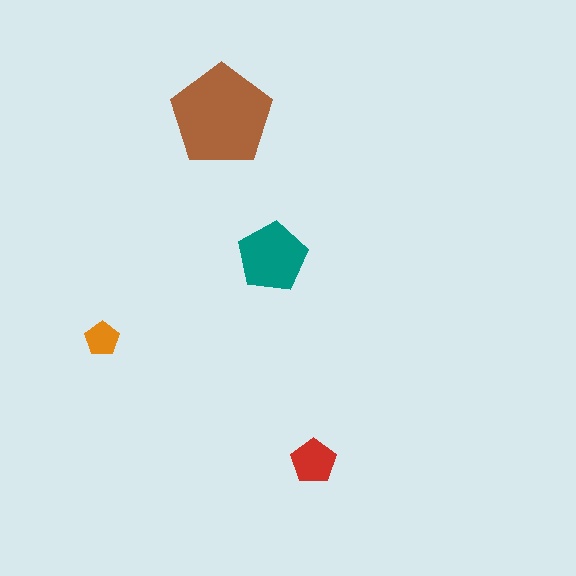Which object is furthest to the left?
The orange pentagon is leftmost.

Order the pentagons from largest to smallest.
the brown one, the teal one, the red one, the orange one.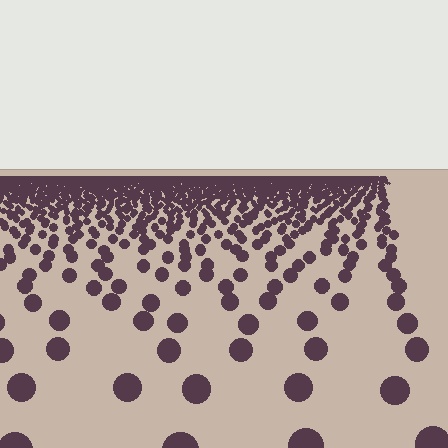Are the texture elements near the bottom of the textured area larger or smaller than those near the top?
Larger. Near the bottom, elements are closer to the viewer and appear at a bigger on-screen size.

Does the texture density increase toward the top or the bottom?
Density increases toward the top.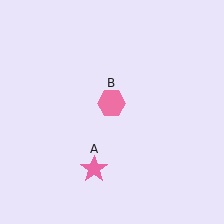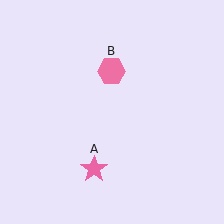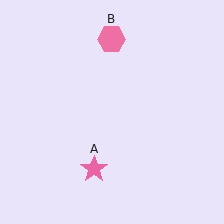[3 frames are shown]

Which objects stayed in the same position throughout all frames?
Pink star (object A) remained stationary.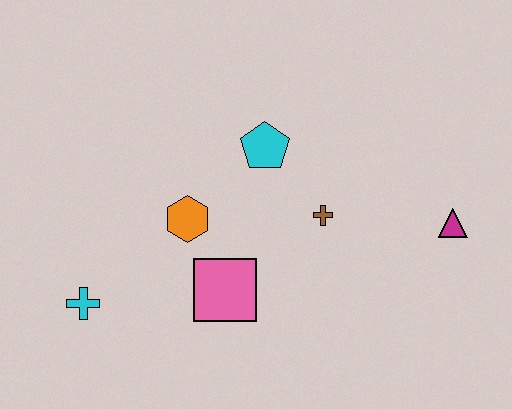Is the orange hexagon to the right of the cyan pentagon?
No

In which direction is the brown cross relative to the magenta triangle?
The brown cross is to the left of the magenta triangle.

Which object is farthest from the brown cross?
The cyan cross is farthest from the brown cross.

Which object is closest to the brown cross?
The cyan pentagon is closest to the brown cross.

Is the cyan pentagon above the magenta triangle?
Yes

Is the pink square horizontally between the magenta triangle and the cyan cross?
Yes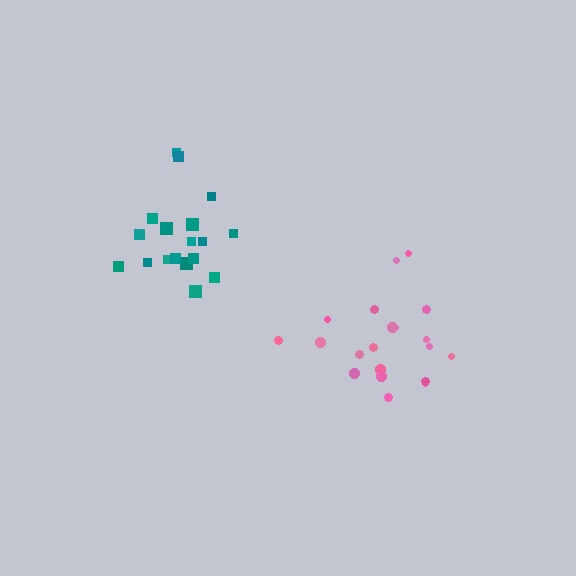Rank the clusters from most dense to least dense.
pink, teal.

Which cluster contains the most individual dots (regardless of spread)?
Pink (20).